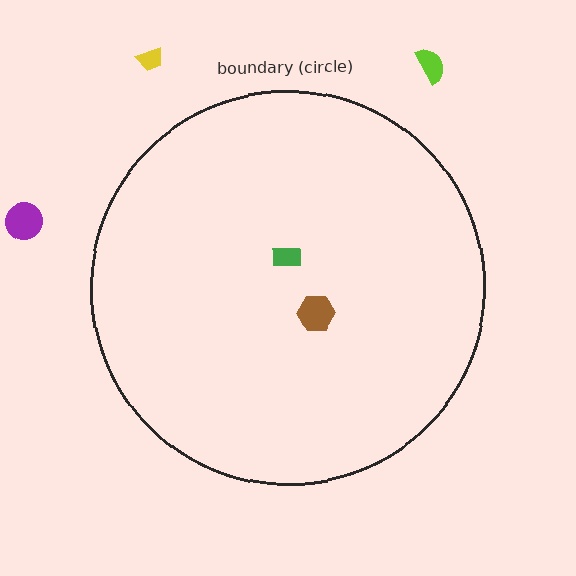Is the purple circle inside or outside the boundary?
Outside.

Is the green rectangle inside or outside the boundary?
Inside.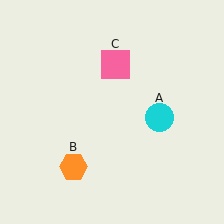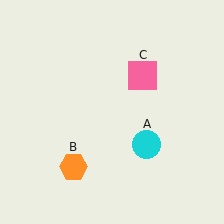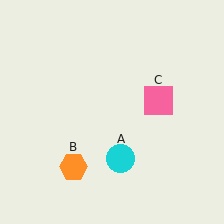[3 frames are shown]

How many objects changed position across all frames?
2 objects changed position: cyan circle (object A), pink square (object C).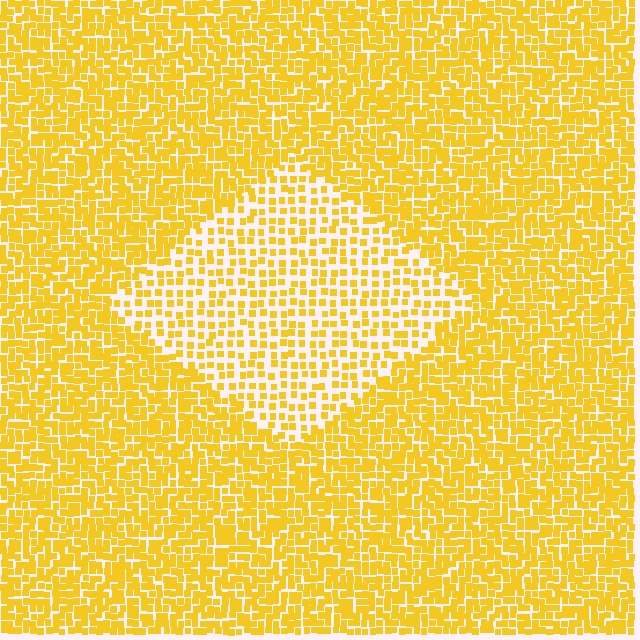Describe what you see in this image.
The image contains small yellow elements arranged at two different densities. A diamond-shaped region is visible where the elements are less densely packed than the surrounding area.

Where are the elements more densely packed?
The elements are more densely packed outside the diamond boundary.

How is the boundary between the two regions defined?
The boundary is defined by a change in element density (approximately 1.9x ratio). All elements are the same color, size, and shape.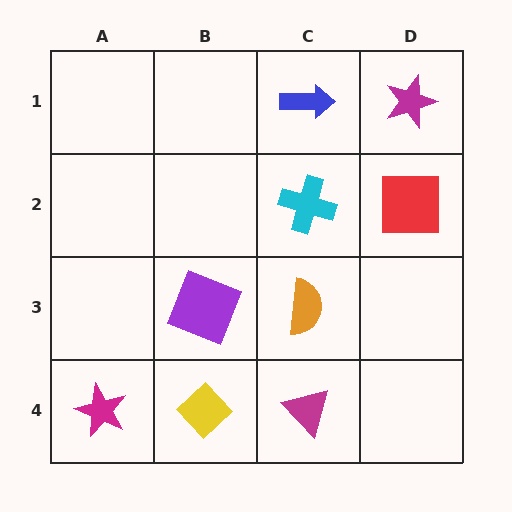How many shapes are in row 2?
2 shapes.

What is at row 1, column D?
A magenta star.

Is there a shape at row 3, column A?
No, that cell is empty.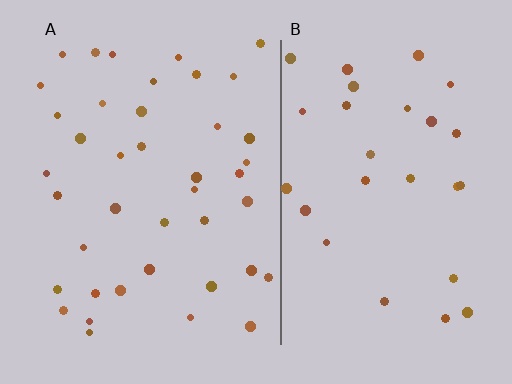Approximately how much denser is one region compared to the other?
Approximately 1.4× — region A over region B.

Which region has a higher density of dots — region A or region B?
A (the left).